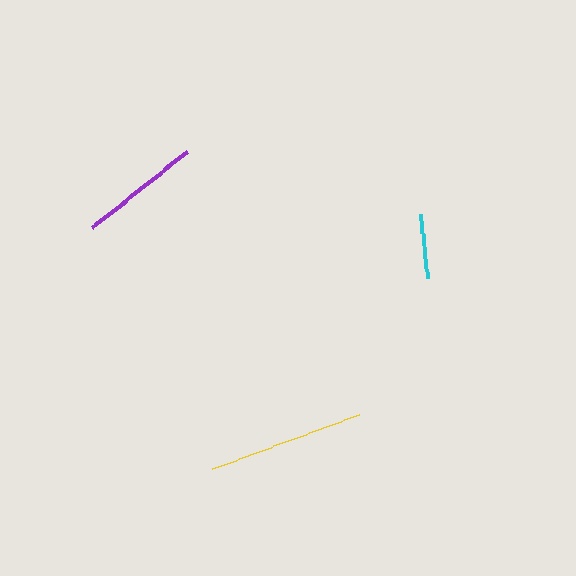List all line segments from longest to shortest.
From longest to shortest: yellow, purple, cyan.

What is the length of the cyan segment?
The cyan segment is approximately 65 pixels long.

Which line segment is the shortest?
The cyan line is the shortest at approximately 65 pixels.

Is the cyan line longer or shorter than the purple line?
The purple line is longer than the cyan line.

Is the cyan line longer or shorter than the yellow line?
The yellow line is longer than the cyan line.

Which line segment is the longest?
The yellow line is the longest at approximately 156 pixels.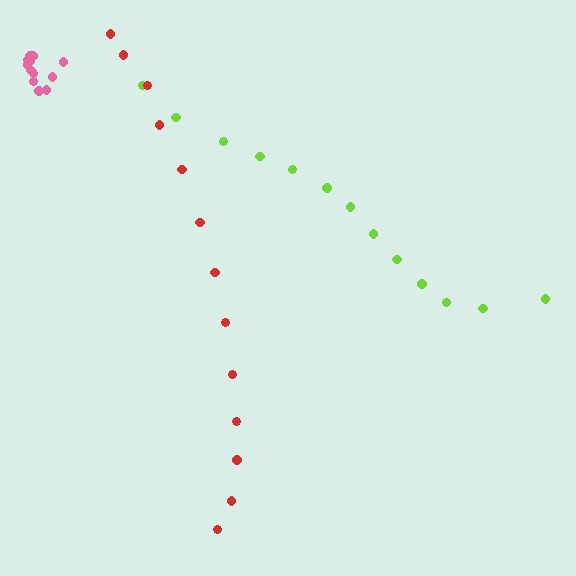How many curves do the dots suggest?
There are 3 distinct paths.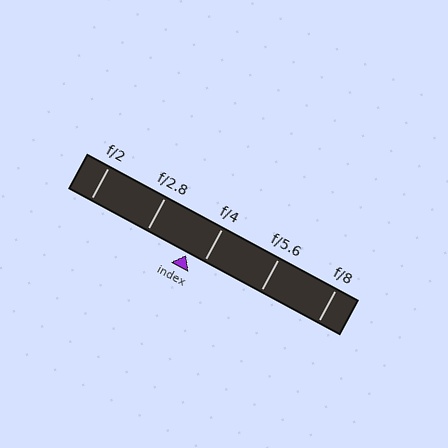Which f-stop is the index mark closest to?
The index mark is closest to f/4.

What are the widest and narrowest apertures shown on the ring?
The widest aperture shown is f/2 and the narrowest is f/8.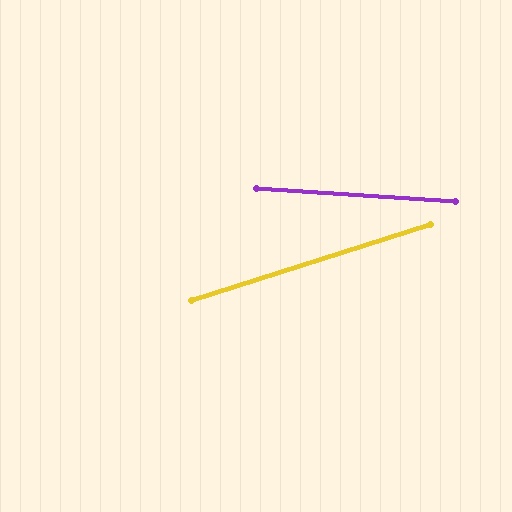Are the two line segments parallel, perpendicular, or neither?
Neither parallel nor perpendicular — they differ by about 21°.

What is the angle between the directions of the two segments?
Approximately 21 degrees.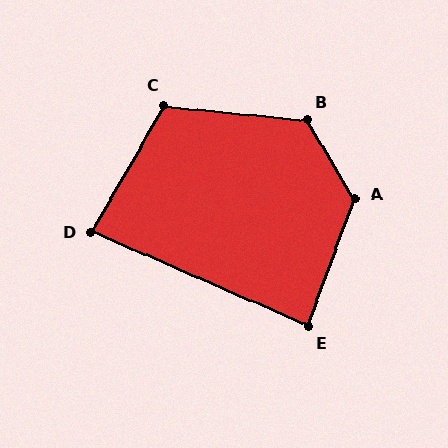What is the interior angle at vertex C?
Approximately 114 degrees (obtuse).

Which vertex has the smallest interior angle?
D, at approximately 84 degrees.